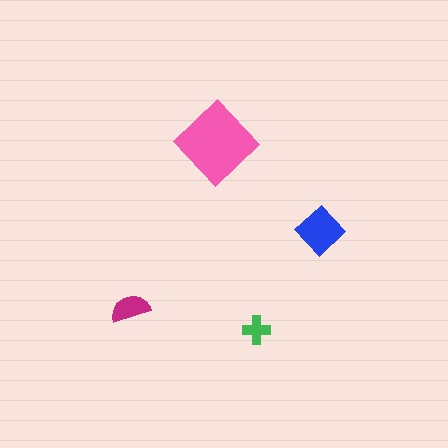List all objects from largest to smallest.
The pink diamond, the blue diamond, the magenta semicircle, the green cross.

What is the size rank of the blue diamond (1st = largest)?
2nd.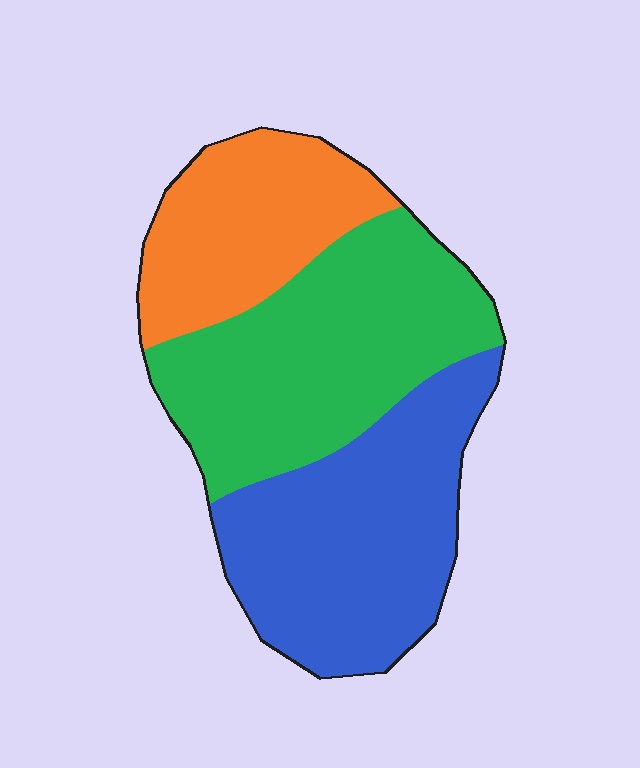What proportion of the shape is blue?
Blue covers around 35% of the shape.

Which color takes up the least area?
Orange, at roughly 25%.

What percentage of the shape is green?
Green takes up about two fifths (2/5) of the shape.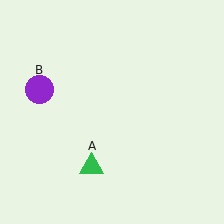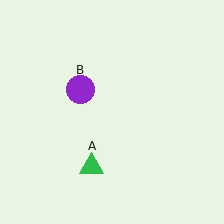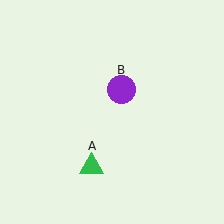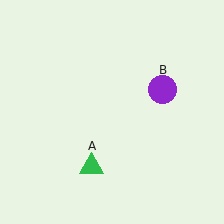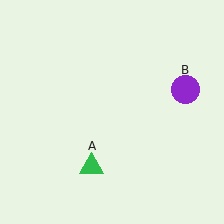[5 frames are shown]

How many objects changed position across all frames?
1 object changed position: purple circle (object B).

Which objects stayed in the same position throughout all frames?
Green triangle (object A) remained stationary.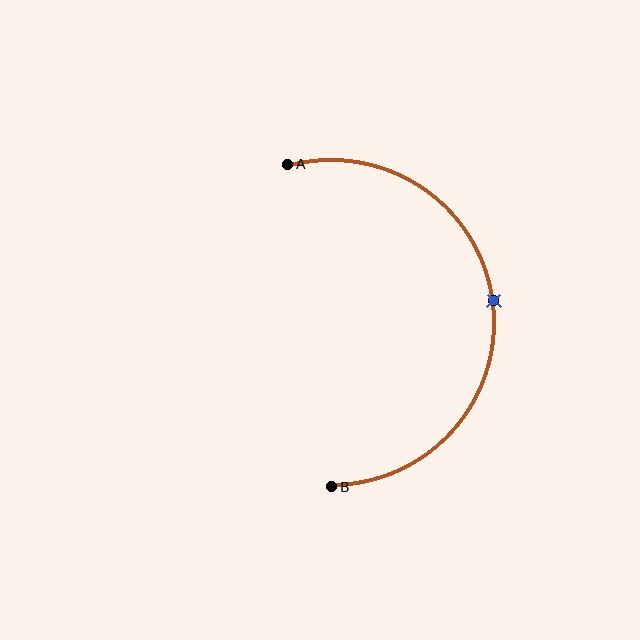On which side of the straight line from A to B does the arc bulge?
The arc bulges to the right of the straight line connecting A and B.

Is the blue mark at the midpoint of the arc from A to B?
Yes. The blue mark lies on the arc at equal arc-length from both A and B — it is the arc midpoint.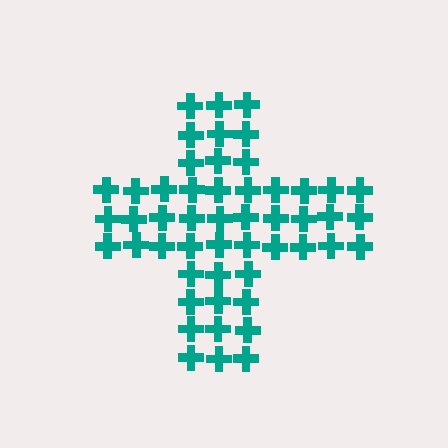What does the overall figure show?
The overall figure shows a cross.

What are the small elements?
The small elements are crosses.